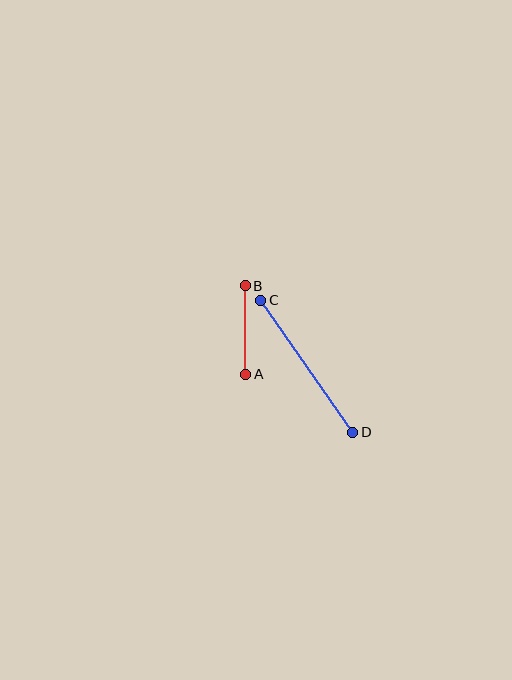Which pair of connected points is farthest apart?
Points C and D are farthest apart.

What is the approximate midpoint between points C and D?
The midpoint is at approximately (307, 366) pixels.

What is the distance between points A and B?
The distance is approximately 88 pixels.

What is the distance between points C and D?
The distance is approximately 161 pixels.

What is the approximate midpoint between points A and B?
The midpoint is at approximately (246, 330) pixels.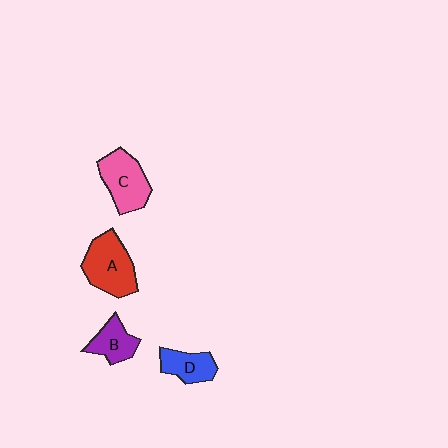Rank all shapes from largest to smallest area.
From largest to smallest: A (red), C (pink), D (blue), B (purple).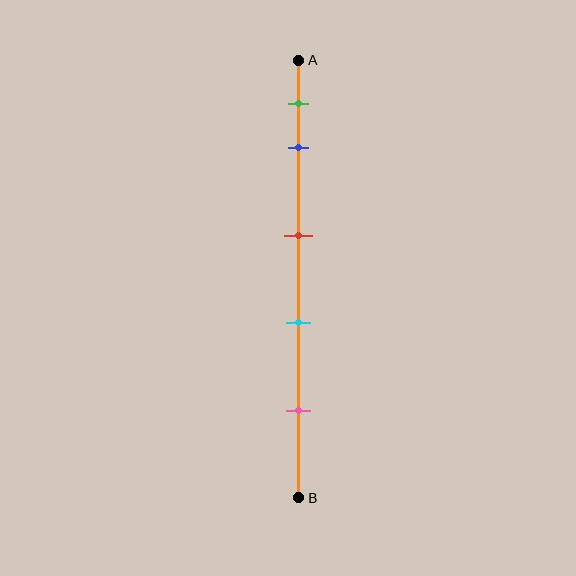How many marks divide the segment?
There are 5 marks dividing the segment.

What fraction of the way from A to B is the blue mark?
The blue mark is approximately 20% (0.2) of the way from A to B.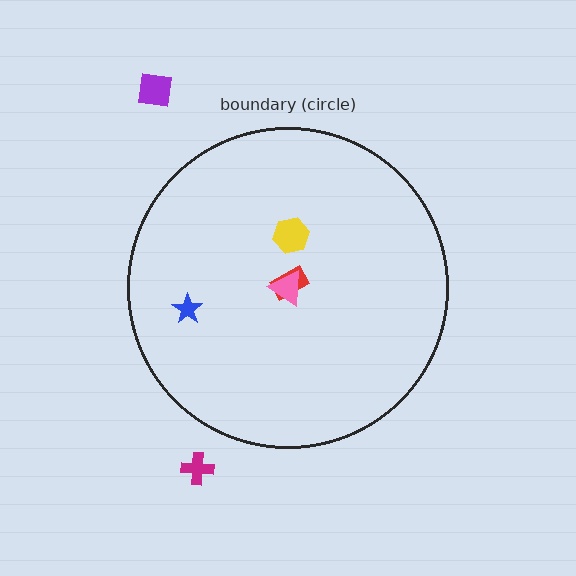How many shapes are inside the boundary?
4 inside, 2 outside.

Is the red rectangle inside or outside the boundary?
Inside.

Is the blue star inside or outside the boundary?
Inside.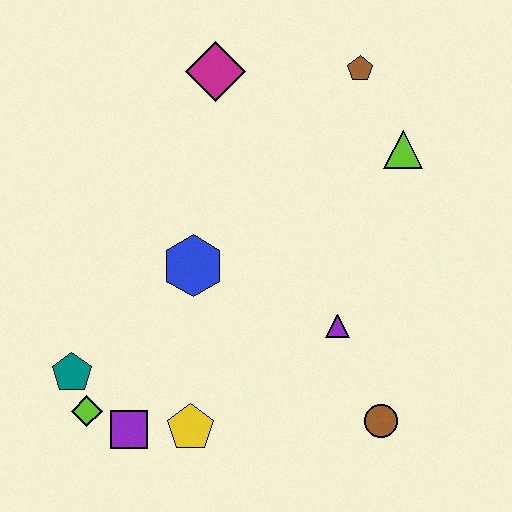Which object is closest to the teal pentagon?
The lime diamond is closest to the teal pentagon.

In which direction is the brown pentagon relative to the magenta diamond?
The brown pentagon is to the right of the magenta diamond.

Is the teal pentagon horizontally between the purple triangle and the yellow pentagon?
No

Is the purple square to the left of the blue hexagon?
Yes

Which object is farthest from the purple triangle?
The magenta diamond is farthest from the purple triangle.